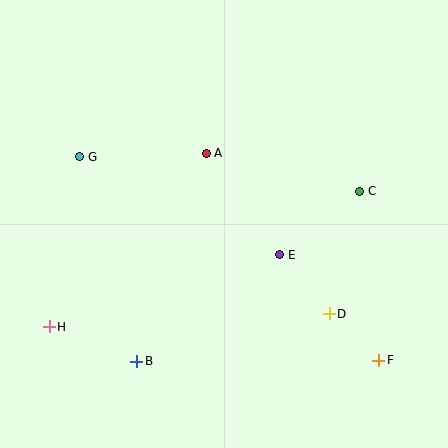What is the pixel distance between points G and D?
The distance between G and D is 295 pixels.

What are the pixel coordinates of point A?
Point A is at (206, 153).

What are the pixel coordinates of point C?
Point C is at (360, 191).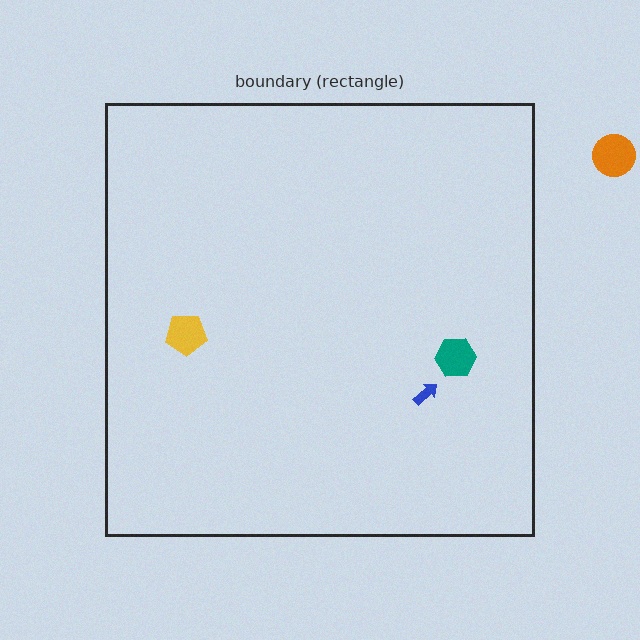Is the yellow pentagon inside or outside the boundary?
Inside.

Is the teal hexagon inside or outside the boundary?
Inside.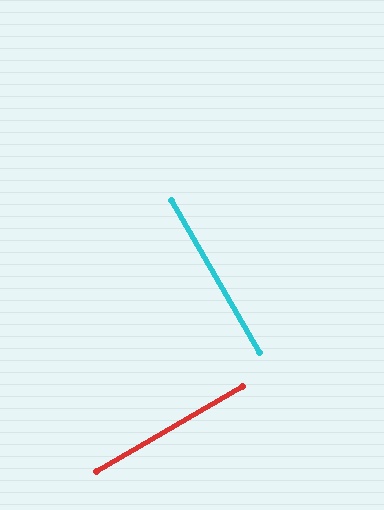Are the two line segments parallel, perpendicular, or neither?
Perpendicular — they meet at approximately 90°.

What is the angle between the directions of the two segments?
Approximately 90 degrees.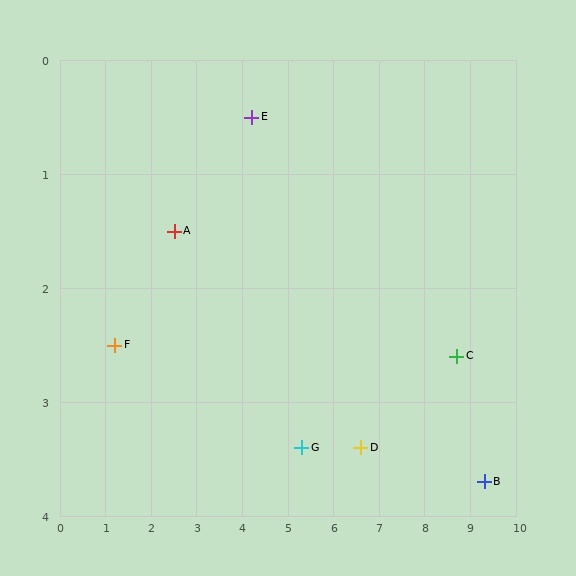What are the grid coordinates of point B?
Point B is at approximately (9.3, 3.7).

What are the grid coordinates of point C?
Point C is at approximately (8.7, 2.6).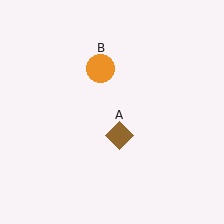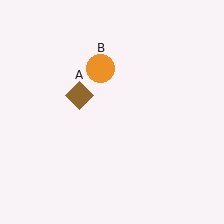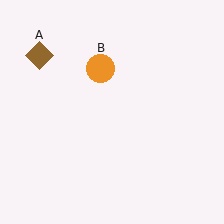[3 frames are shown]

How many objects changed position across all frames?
1 object changed position: brown diamond (object A).